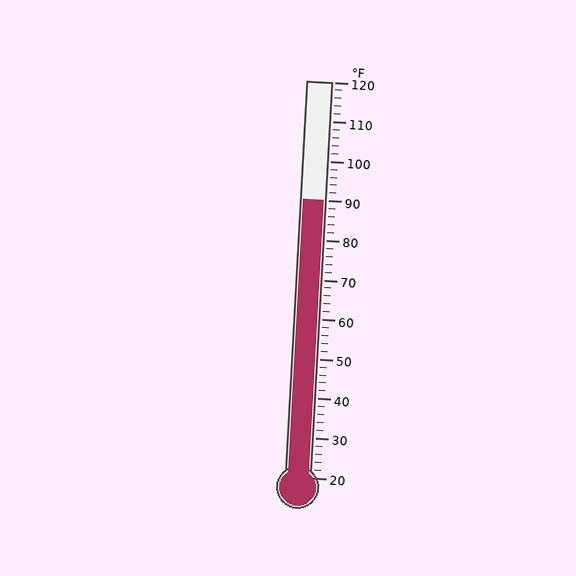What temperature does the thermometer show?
The thermometer shows approximately 90°F.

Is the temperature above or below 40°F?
The temperature is above 40°F.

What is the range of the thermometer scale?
The thermometer scale ranges from 20°F to 120°F.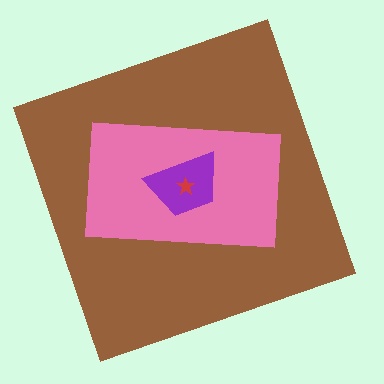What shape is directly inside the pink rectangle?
The purple trapezoid.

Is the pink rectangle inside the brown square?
Yes.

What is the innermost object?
The red star.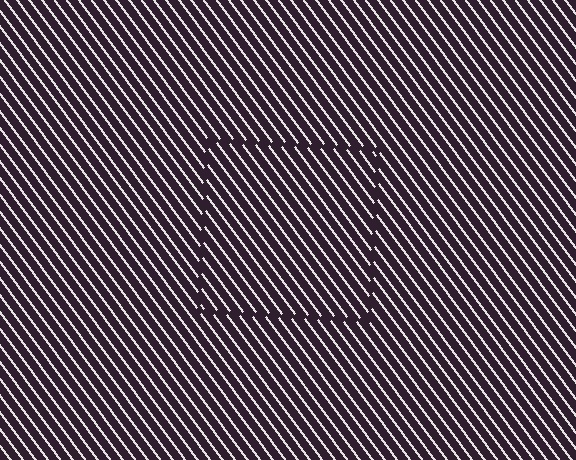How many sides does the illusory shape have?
4 sides — the line-ends trace a square.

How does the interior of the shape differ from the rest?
The interior of the shape contains the same grating, shifted by half a period — the contour is defined by the phase discontinuity where line-ends from the inner and outer gratings abut.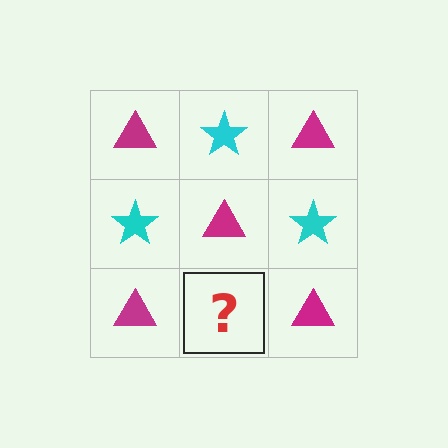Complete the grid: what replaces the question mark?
The question mark should be replaced with a cyan star.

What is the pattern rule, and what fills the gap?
The rule is that it alternates magenta triangle and cyan star in a checkerboard pattern. The gap should be filled with a cyan star.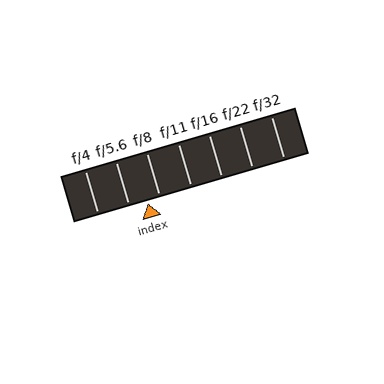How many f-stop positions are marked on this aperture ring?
There are 7 f-stop positions marked.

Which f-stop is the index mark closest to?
The index mark is closest to f/8.